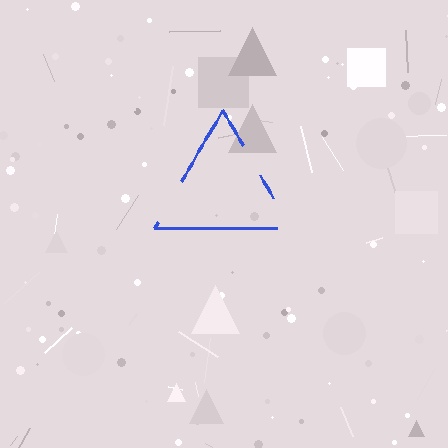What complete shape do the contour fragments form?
The contour fragments form a triangle.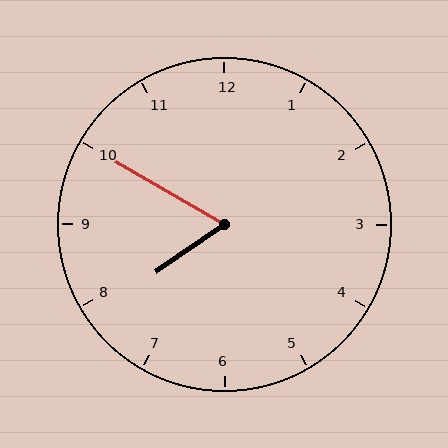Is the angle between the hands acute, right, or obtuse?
It is acute.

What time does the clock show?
7:50.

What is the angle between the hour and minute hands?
Approximately 65 degrees.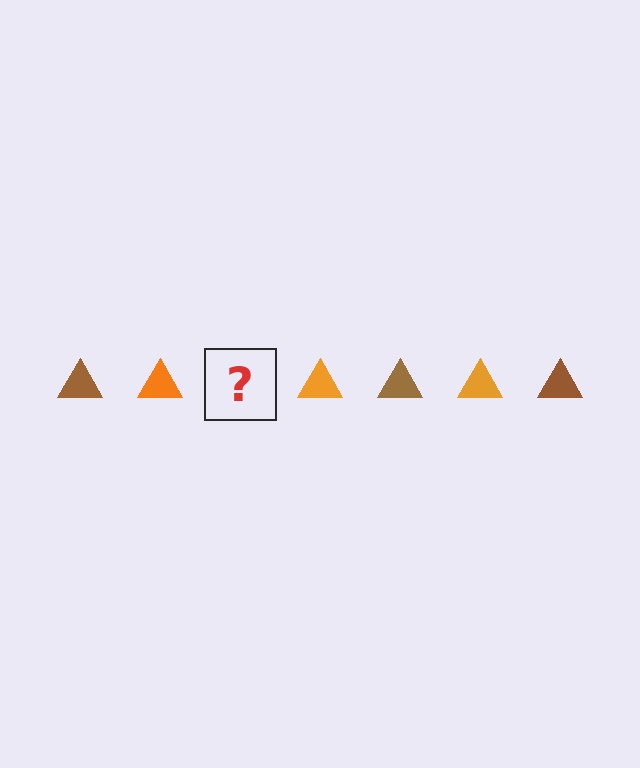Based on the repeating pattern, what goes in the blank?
The blank should be a brown triangle.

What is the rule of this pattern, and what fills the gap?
The rule is that the pattern cycles through brown, orange triangles. The gap should be filled with a brown triangle.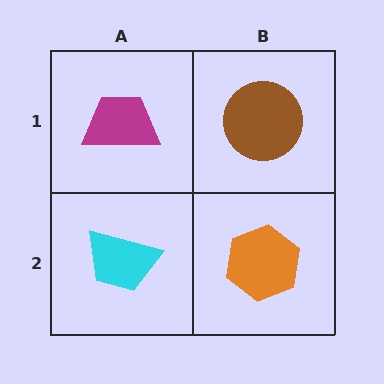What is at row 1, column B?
A brown circle.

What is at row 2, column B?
An orange hexagon.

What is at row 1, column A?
A magenta trapezoid.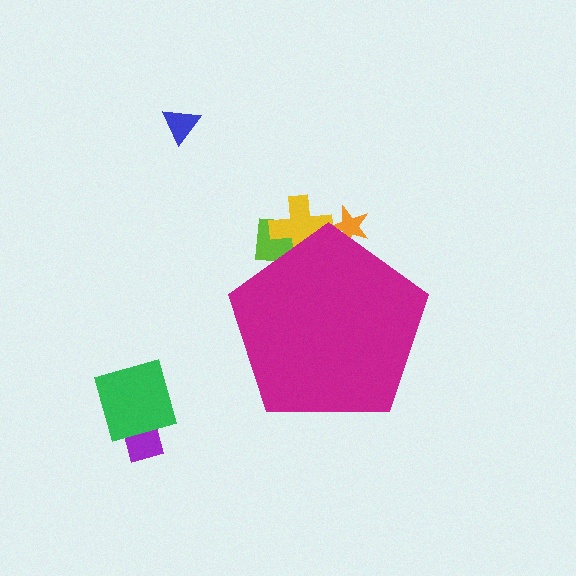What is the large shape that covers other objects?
A magenta pentagon.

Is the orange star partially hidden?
Yes, the orange star is partially hidden behind the magenta pentagon.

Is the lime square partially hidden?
Yes, the lime square is partially hidden behind the magenta pentagon.